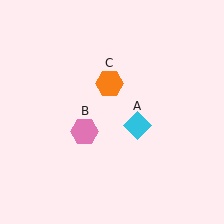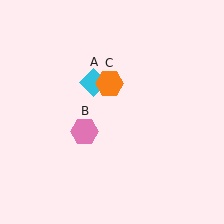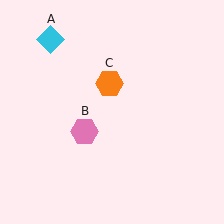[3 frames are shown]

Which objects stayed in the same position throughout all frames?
Pink hexagon (object B) and orange hexagon (object C) remained stationary.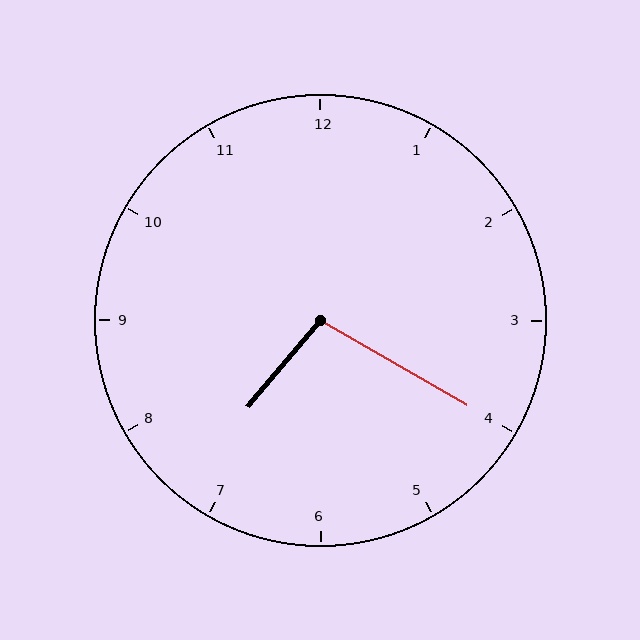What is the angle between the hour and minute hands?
Approximately 100 degrees.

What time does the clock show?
7:20.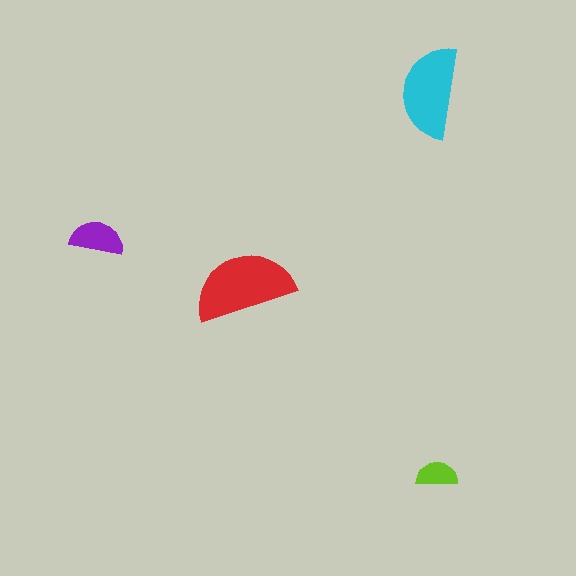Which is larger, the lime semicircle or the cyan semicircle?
The cyan one.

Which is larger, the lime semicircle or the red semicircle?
The red one.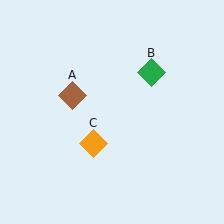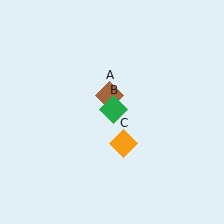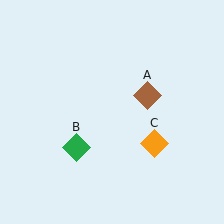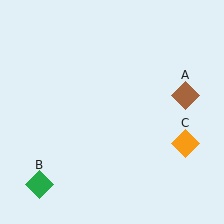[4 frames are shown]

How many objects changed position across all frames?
3 objects changed position: brown diamond (object A), green diamond (object B), orange diamond (object C).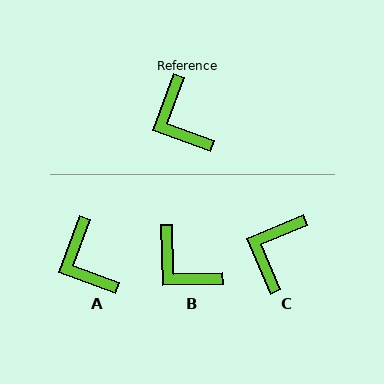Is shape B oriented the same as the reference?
No, it is off by about 21 degrees.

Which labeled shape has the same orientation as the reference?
A.